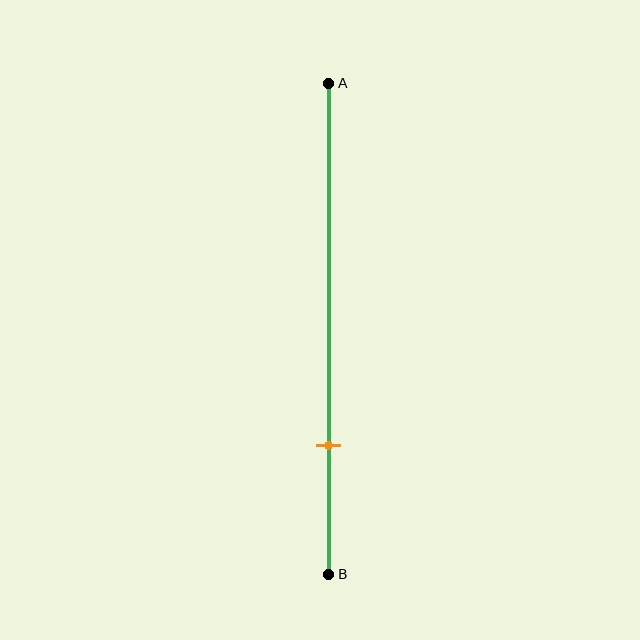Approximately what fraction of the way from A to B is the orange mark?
The orange mark is approximately 75% of the way from A to B.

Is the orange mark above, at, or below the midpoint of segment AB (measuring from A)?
The orange mark is below the midpoint of segment AB.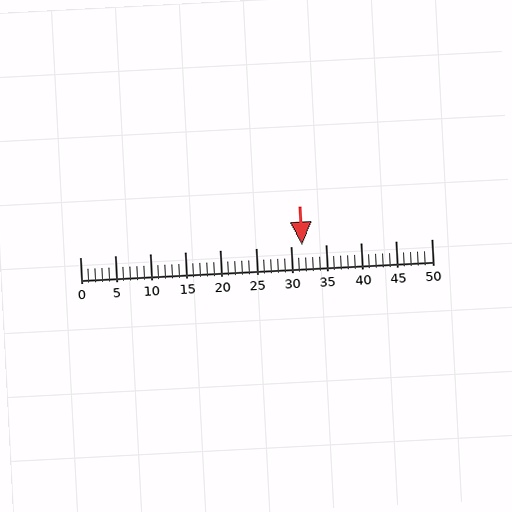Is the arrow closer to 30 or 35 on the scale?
The arrow is closer to 30.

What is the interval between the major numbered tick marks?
The major tick marks are spaced 5 units apart.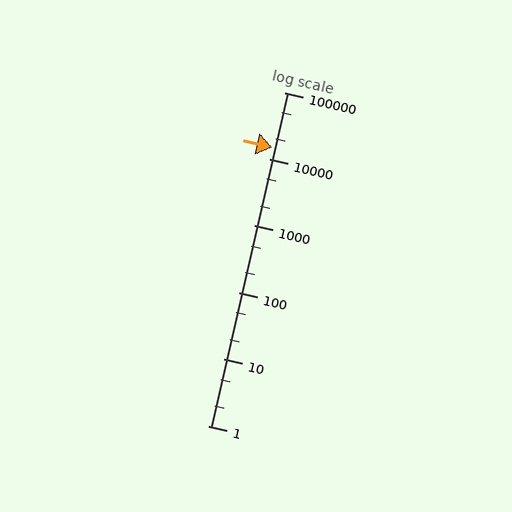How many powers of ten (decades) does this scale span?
The scale spans 5 decades, from 1 to 100000.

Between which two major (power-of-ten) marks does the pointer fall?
The pointer is between 10000 and 100000.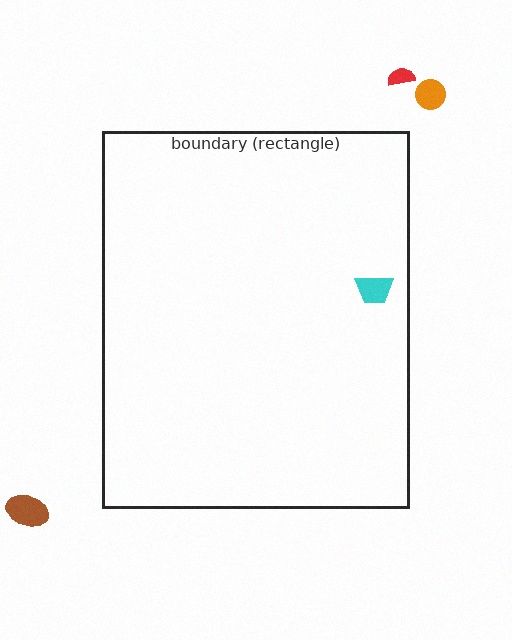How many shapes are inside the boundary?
1 inside, 3 outside.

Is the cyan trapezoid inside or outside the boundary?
Inside.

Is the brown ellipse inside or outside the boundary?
Outside.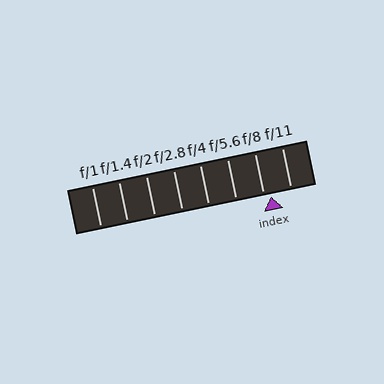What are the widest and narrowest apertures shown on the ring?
The widest aperture shown is f/1 and the narrowest is f/11.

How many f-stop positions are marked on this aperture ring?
There are 8 f-stop positions marked.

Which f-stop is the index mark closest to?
The index mark is closest to f/8.